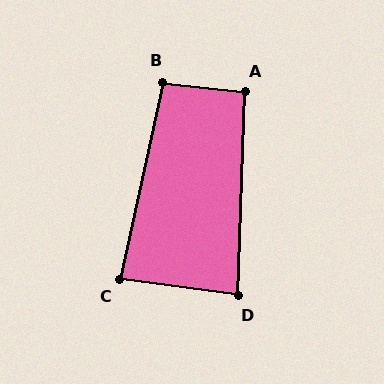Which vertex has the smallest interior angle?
D, at approximately 84 degrees.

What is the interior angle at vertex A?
Approximately 94 degrees (approximately right).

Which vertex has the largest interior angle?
B, at approximately 96 degrees.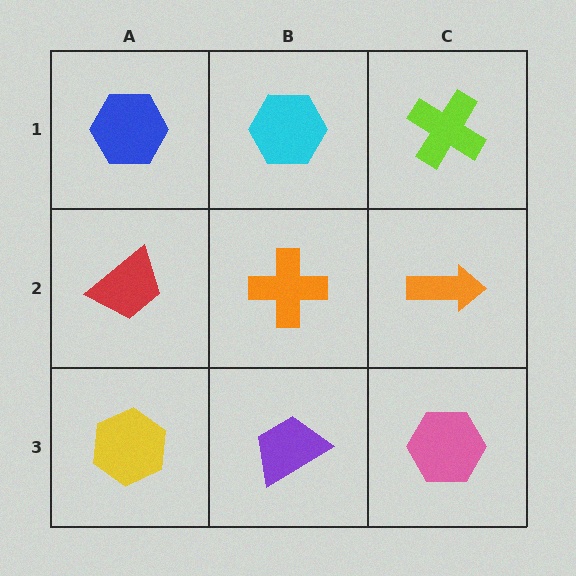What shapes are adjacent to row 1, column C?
An orange arrow (row 2, column C), a cyan hexagon (row 1, column B).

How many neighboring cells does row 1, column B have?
3.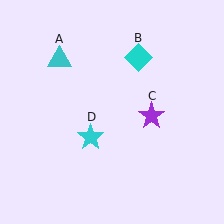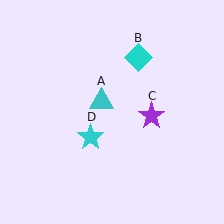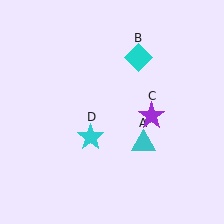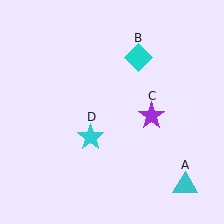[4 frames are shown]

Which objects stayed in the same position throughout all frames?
Cyan diamond (object B) and purple star (object C) and cyan star (object D) remained stationary.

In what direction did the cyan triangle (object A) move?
The cyan triangle (object A) moved down and to the right.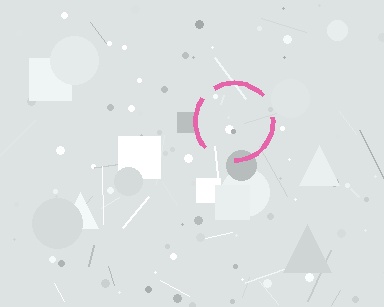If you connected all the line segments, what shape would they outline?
They would outline a circle.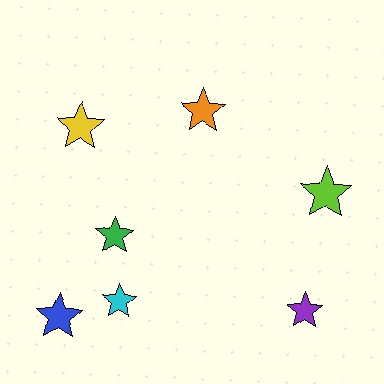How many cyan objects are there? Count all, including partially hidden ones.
There is 1 cyan object.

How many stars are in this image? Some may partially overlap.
There are 7 stars.